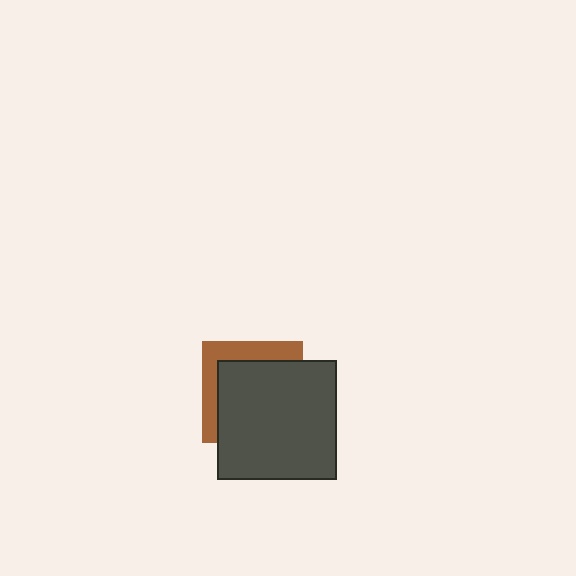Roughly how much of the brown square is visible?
A small part of it is visible (roughly 31%).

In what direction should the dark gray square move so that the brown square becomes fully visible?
The dark gray square should move toward the lower-right. That is the shortest direction to clear the overlap and leave the brown square fully visible.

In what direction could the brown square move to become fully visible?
The brown square could move toward the upper-left. That would shift it out from behind the dark gray square entirely.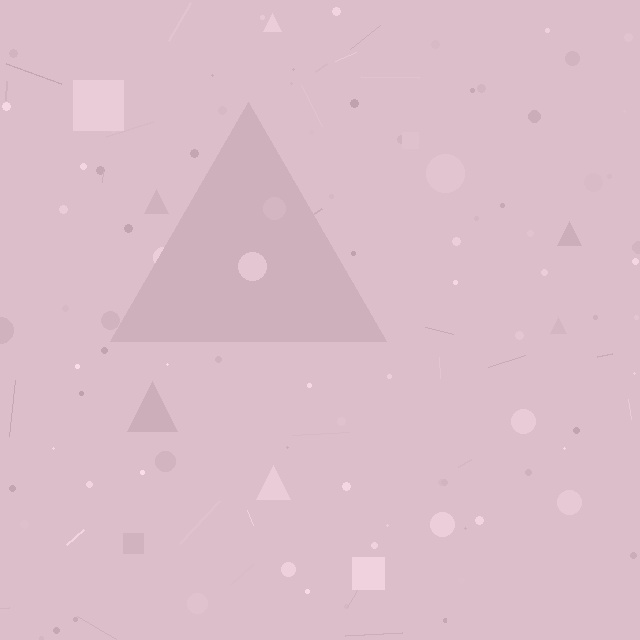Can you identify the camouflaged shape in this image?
The camouflaged shape is a triangle.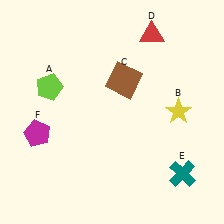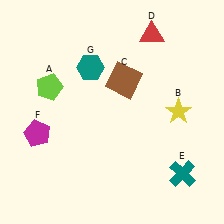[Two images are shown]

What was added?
A teal hexagon (G) was added in Image 2.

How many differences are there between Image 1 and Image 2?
There is 1 difference between the two images.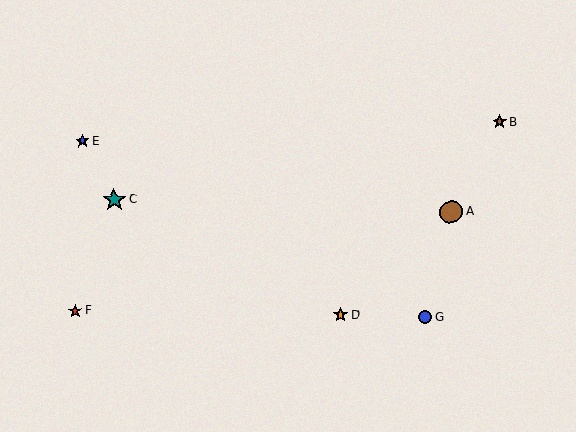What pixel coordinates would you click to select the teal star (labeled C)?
Click at (114, 200) to select the teal star C.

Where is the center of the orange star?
The center of the orange star is at (341, 315).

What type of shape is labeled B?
Shape B is a brown star.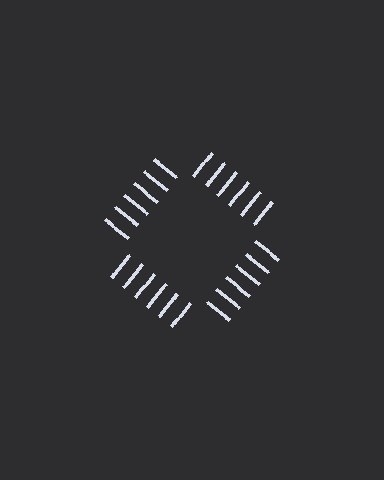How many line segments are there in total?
24 — 6 along each of the 4 edges.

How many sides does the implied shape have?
4 sides — the line-ends trace a square.